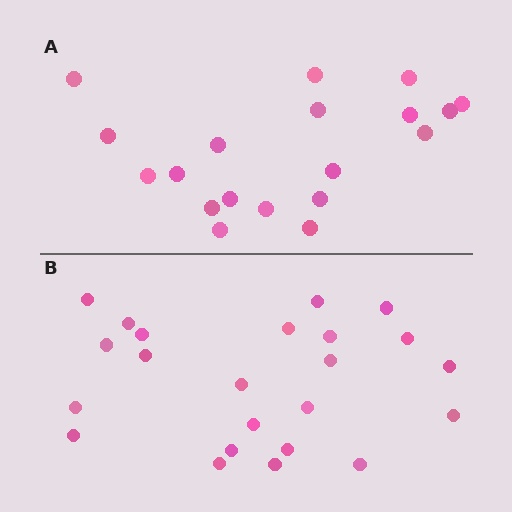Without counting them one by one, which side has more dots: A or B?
Region B (the bottom region) has more dots.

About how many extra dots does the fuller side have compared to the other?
Region B has about 4 more dots than region A.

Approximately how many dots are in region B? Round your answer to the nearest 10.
About 20 dots. (The exact count is 23, which rounds to 20.)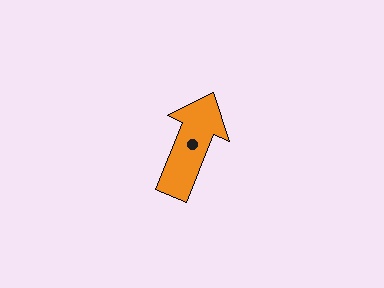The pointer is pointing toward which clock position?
Roughly 1 o'clock.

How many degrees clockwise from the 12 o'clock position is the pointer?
Approximately 22 degrees.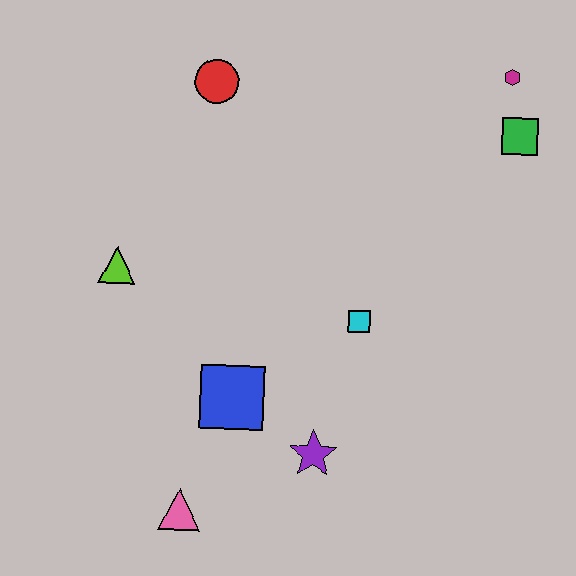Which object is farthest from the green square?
The pink triangle is farthest from the green square.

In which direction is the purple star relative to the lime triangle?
The purple star is to the right of the lime triangle.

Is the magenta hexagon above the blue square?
Yes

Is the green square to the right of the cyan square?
Yes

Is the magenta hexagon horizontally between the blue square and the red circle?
No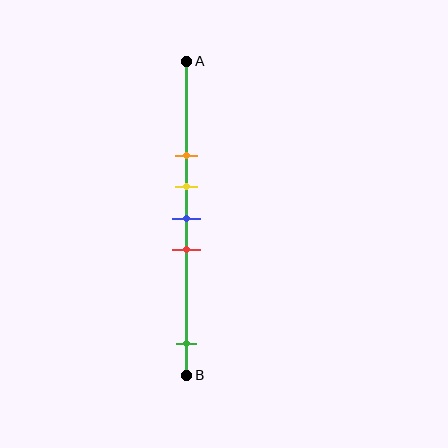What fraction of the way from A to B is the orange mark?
The orange mark is approximately 30% (0.3) of the way from A to B.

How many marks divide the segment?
There are 5 marks dividing the segment.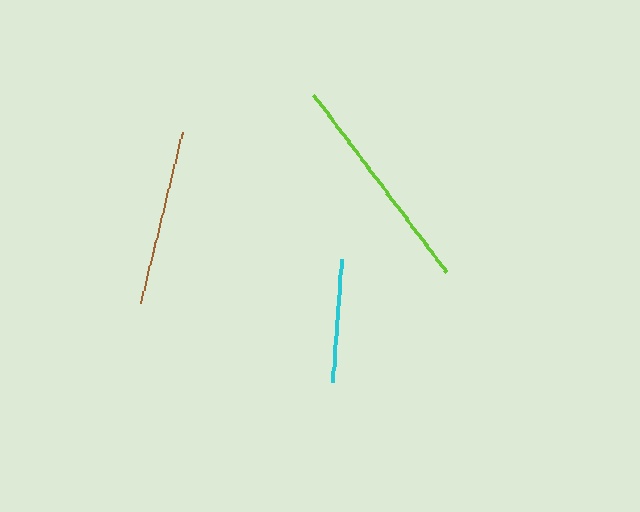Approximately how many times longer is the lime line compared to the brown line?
The lime line is approximately 1.3 times the length of the brown line.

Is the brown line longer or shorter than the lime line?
The lime line is longer than the brown line.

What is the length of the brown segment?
The brown segment is approximately 176 pixels long.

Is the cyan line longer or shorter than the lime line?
The lime line is longer than the cyan line.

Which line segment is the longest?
The lime line is the longest at approximately 222 pixels.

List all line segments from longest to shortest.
From longest to shortest: lime, brown, cyan.